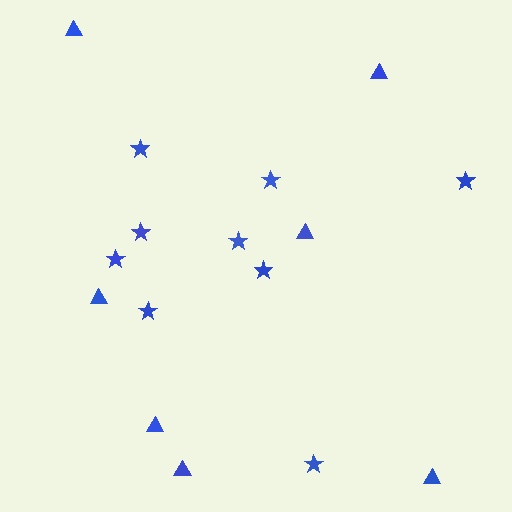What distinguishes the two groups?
There are 2 groups: one group of stars (9) and one group of triangles (7).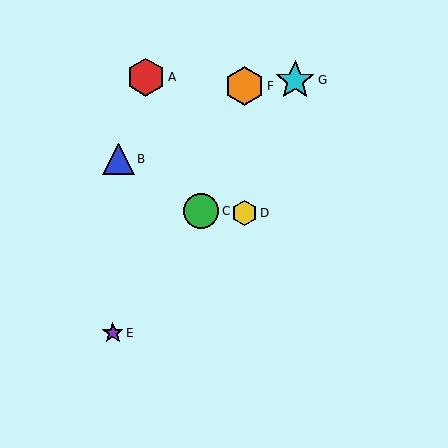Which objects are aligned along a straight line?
Objects C, E, G are aligned along a straight line.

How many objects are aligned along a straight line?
3 objects (C, E, G) are aligned along a straight line.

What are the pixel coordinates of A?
Object A is at (146, 77).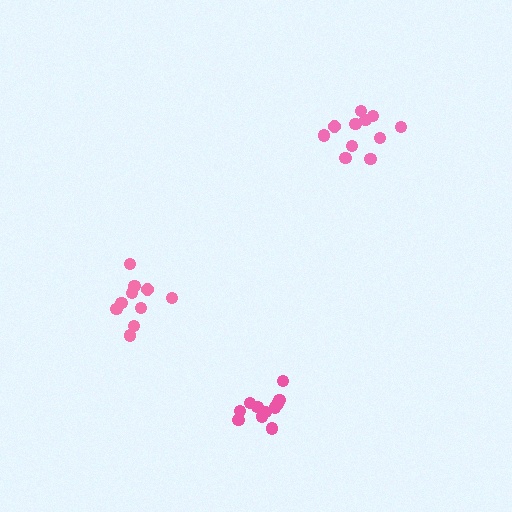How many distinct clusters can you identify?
There are 3 distinct clusters.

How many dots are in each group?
Group 1: 11 dots, Group 2: 11 dots, Group 3: 10 dots (32 total).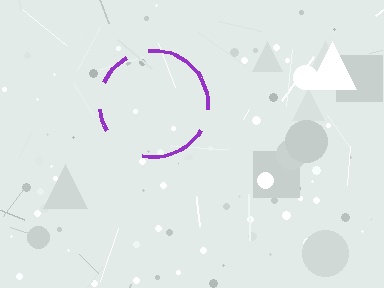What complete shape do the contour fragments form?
The contour fragments form a circle.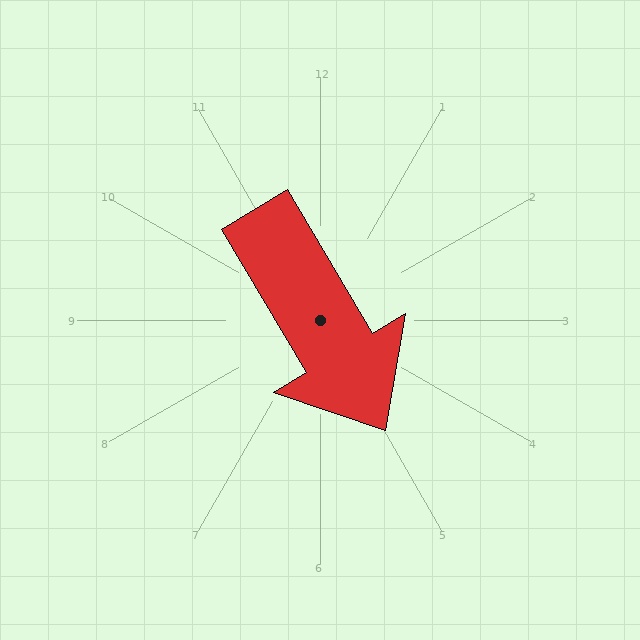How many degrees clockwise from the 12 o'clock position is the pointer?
Approximately 149 degrees.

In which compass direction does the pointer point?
Southeast.